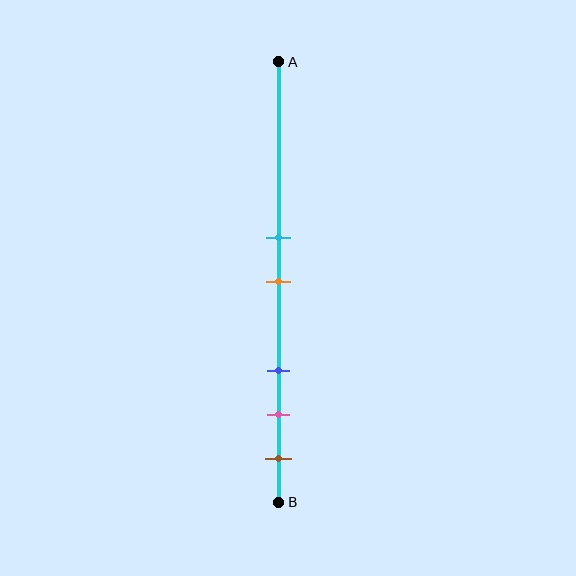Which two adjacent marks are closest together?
The cyan and orange marks are the closest adjacent pair.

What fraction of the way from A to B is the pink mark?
The pink mark is approximately 80% (0.8) of the way from A to B.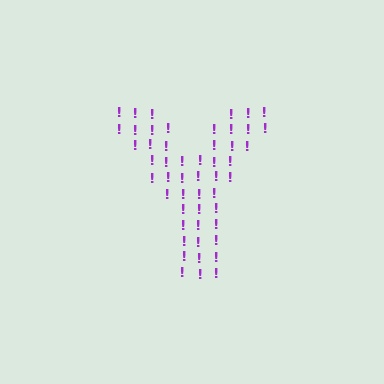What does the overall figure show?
The overall figure shows the letter Y.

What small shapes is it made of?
It is made of small exclamation marks.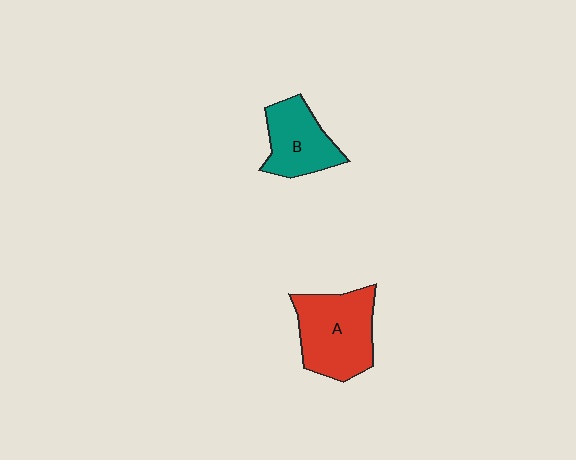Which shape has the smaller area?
Shape B (teal).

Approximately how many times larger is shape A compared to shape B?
Approximately 1.4 times.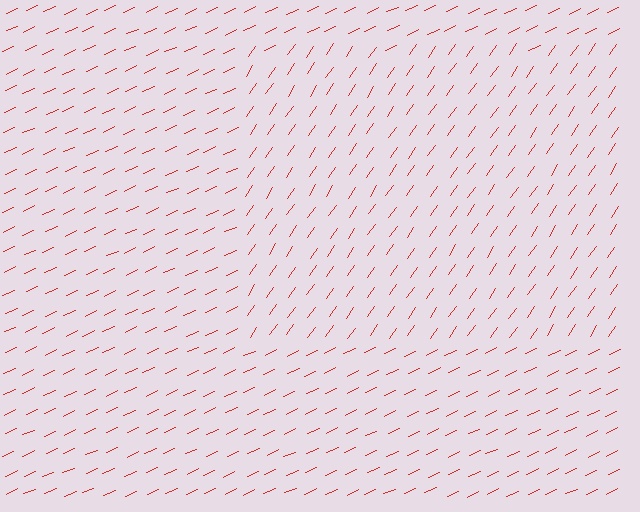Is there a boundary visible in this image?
Yes, there is a texture boundary formed by a change in line orientation.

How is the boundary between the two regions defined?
The boundary is defined purely by a change in line orientation (approximately 31 degrees difference). All lines are the same color and thickness.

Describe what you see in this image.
The image is filled with small red line segments. A rectangle region in the image has lines oriented differently from the surrounding lines, creating a visible texture boundary.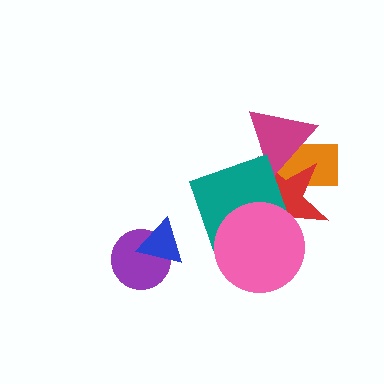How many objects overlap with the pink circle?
2 objects overlap with the pink circle.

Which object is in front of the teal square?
The pink circle is in front of the teal square.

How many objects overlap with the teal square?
2 objects overlap with the teal square.